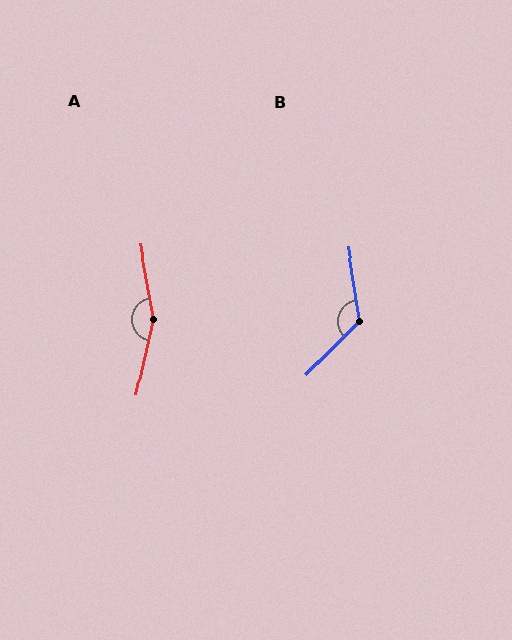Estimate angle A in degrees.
Approximately 157 degrees.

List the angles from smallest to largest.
B (127°), A (157°).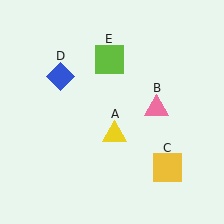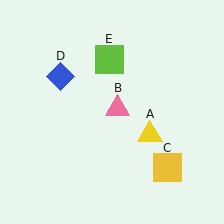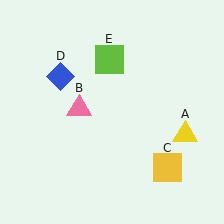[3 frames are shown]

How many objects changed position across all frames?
2 objects changed position: yellow triangle (object A), pink triangle (object B).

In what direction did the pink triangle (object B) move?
The pink triangle (object B) moved left.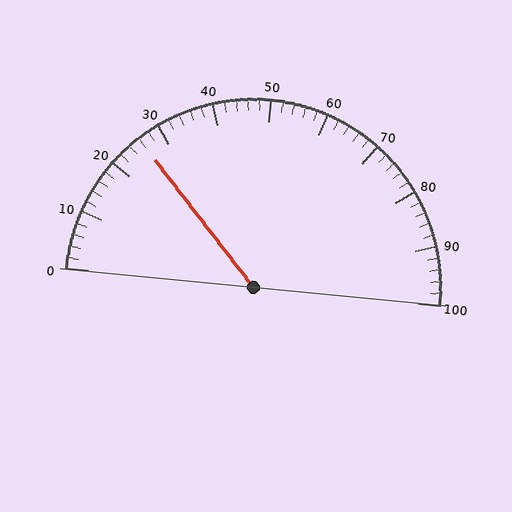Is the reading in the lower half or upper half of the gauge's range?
The reading is in the lower half of the range (0 to 100).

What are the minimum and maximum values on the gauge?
The gauge ranges from 0 to 100.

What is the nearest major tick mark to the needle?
The nearest major tick mark is 30.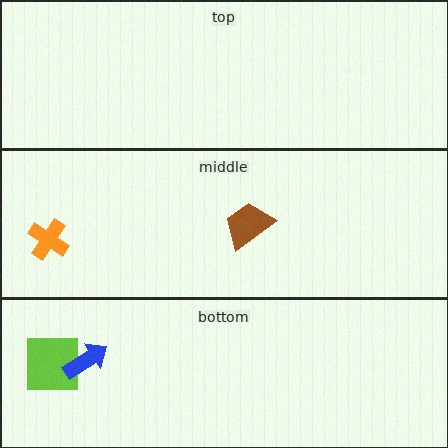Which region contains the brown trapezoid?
The middle region.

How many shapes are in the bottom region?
2.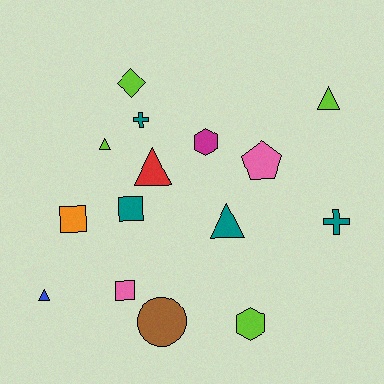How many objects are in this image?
There are 15 objects.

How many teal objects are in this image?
There are 4 teal objects.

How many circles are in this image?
There is 1 circle.